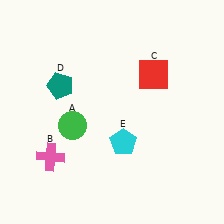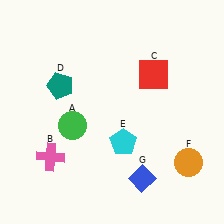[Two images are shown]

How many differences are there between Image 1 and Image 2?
There are 2 differences between the two images.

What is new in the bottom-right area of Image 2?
An orange circle (F) was added in the bottom-right area of Image 2.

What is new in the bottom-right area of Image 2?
A blue diamond (G) was added in the bottom-right area of Image 2.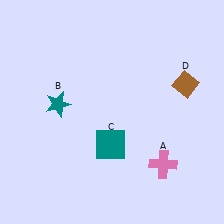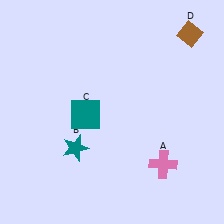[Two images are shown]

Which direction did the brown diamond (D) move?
The brown diamond (D) moved up.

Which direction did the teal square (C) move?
The teal square (C) moved up.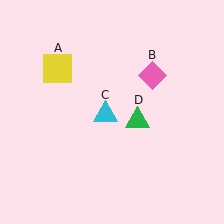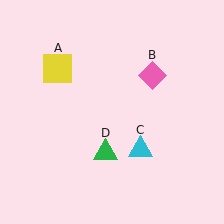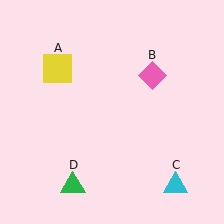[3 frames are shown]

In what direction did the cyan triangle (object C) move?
The cyan triangle (object C) moved down and to the right.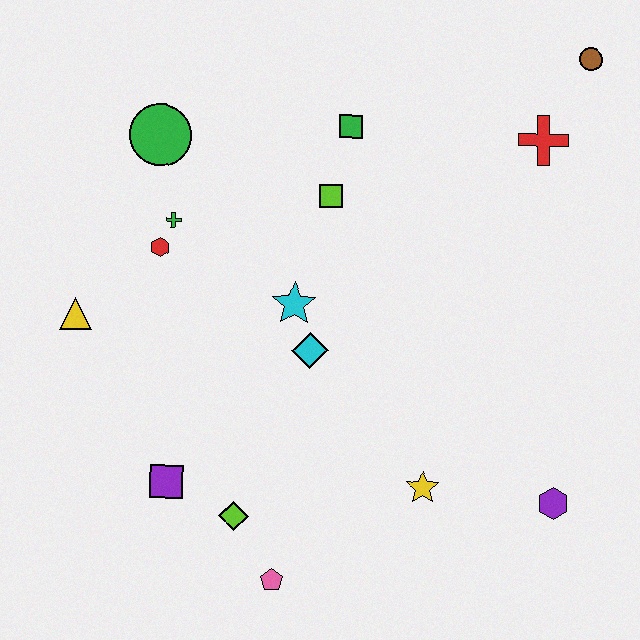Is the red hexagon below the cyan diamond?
No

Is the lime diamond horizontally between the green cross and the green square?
Yes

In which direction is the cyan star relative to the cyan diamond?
The cyan star is above the cyan diamond.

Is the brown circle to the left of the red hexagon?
No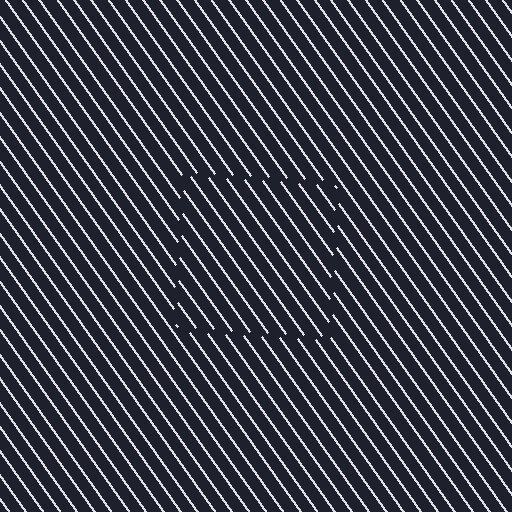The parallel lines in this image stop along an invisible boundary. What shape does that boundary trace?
An illusory square. The interior of the shape contains the same grating, shifted by half a period — the contour is defined by the phase discontinuity where line-ends from the inner and outer gratings abut.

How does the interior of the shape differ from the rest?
The interior of the shape contains the same grating, shifted by half a period — the contour is defined by the phase discontinuity where line-ends from the inner and outer gratings abut.